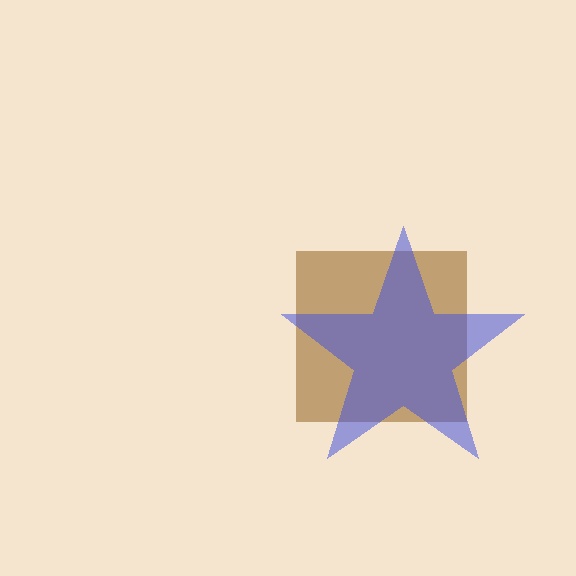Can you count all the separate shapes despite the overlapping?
Yes, there are 2 separate shapes.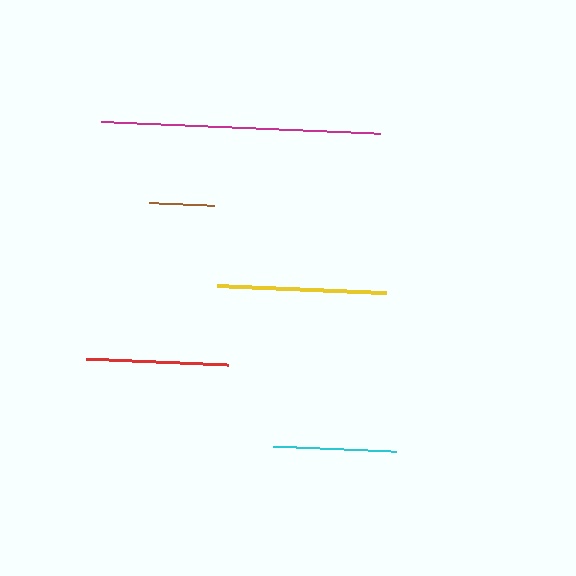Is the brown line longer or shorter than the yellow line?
The yellow line is longer than the brown line.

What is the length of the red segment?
The red segment is approximately 143 pixels long.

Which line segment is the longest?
The magenta line is the longest at approximately 279 pixels.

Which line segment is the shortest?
The brown line is the shortest at approximately 66 pixels.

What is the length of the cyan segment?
The cyan segment is approximately 123 pixels long.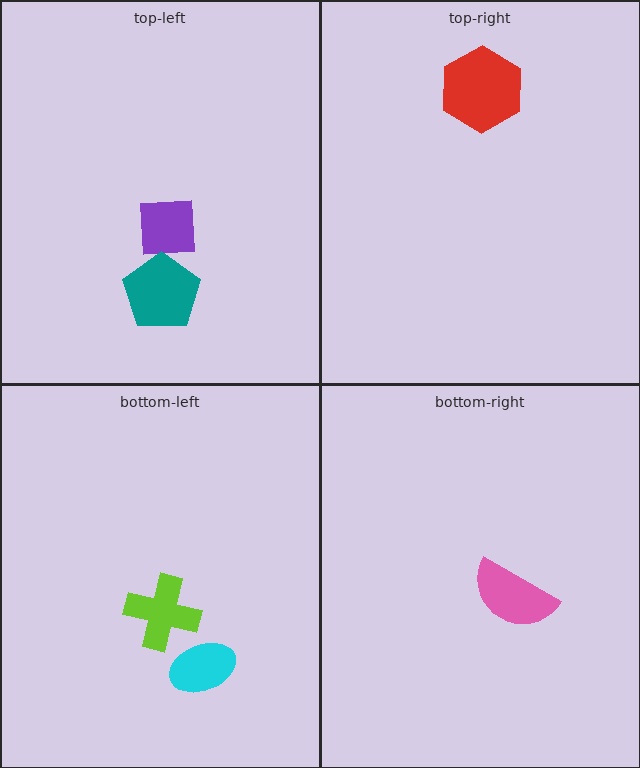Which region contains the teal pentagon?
The top-left region.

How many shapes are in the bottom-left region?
2.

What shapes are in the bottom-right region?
The pink semicircle.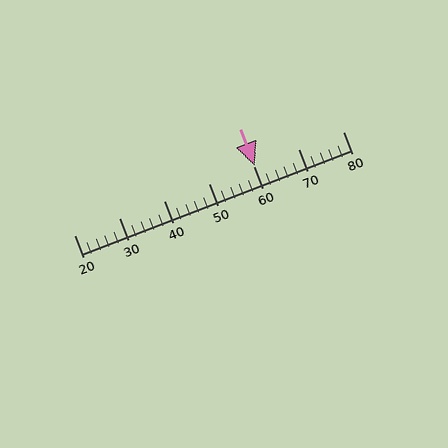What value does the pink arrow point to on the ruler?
The pink arrow points to approximately 60.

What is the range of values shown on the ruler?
The ruler shows values from 20 to 80.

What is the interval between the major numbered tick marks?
The major tick marks are spaced 10 units apart.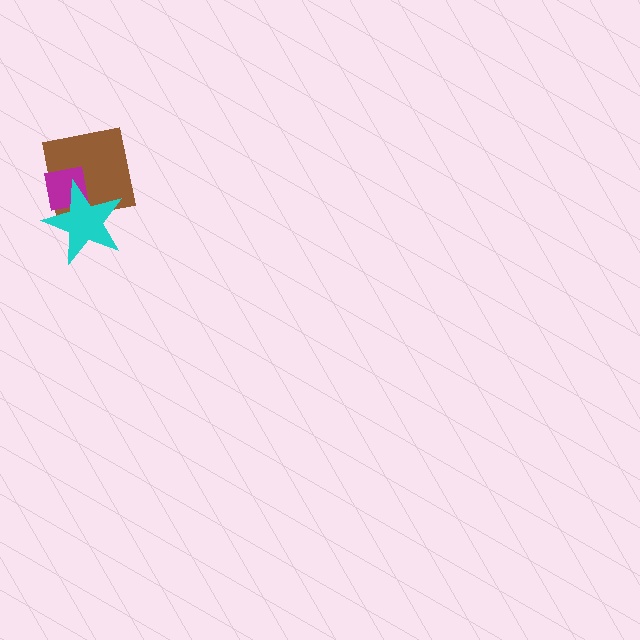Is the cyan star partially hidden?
No, no other shape covers it.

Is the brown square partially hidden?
Yes, it is partially covered by another shape.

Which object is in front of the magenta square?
The cyan star is in front of the magenta square.